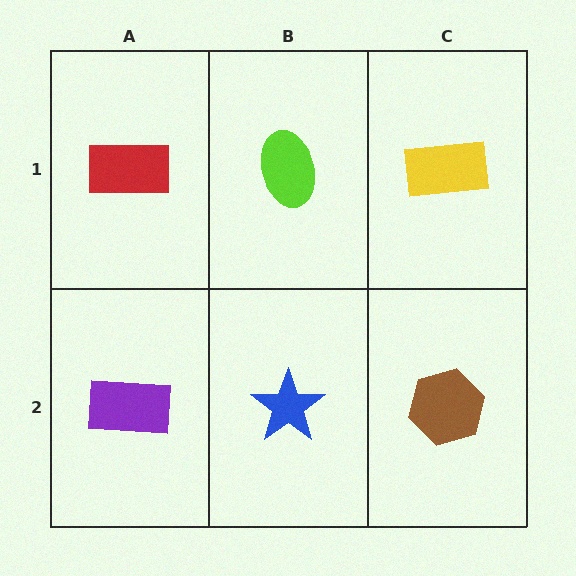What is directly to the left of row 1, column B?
A red rectangle.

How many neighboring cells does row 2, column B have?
3.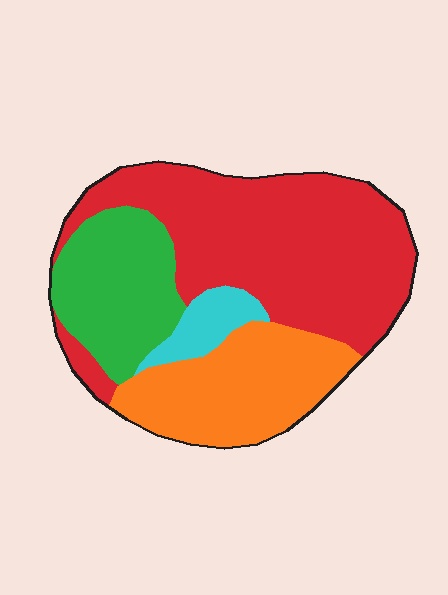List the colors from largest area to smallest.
From largest to smallest: red, orange, green, cyan.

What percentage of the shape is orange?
Orange takes up about one quarter (1/4) of the shape.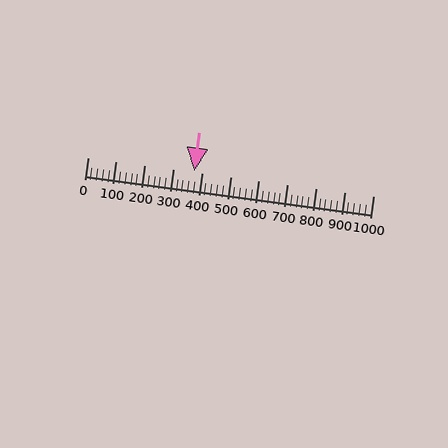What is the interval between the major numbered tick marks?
The major tick marks are spaced 100 units apart.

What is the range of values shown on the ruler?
The ruler shows values from 0 to 1000.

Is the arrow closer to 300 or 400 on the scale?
The arrow is closer to 400.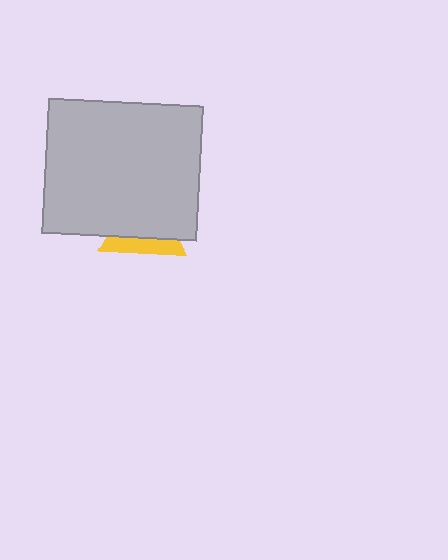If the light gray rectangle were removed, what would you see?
You would see the complete yellow triangle.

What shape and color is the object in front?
The object in front is a light gray rectangle.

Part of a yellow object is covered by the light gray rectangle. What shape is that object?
It is a triangle.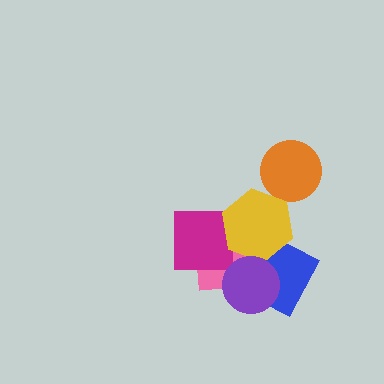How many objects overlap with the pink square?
4 objects overlap with the pink square.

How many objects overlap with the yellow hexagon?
3 objects overlap with the yellow hexagon.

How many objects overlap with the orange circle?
0 objects overlap with the orange circle.